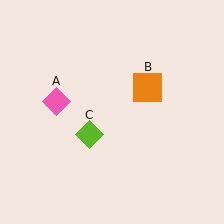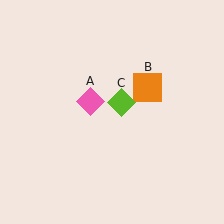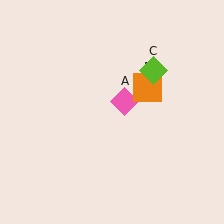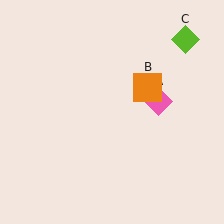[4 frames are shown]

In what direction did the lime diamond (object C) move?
The lime diamond (object C) moved up and to the right.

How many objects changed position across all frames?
2 objects changed position: pink diamond (object A), lime diamond (object C).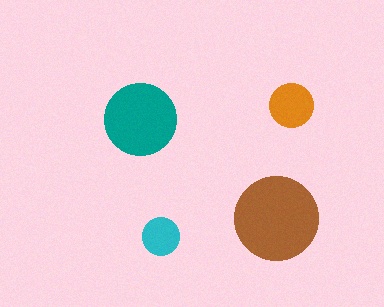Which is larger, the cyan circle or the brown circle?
The brown one.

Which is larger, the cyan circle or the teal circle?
The teal one.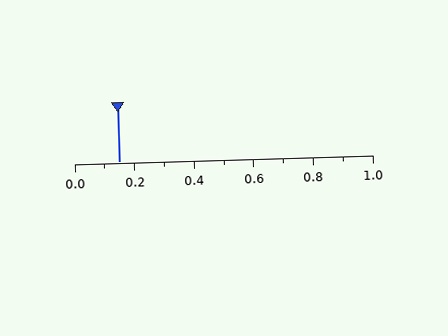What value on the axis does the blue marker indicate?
The marker indicates approximately 0.15.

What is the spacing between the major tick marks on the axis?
The major ticks are spaced 0.2 apart.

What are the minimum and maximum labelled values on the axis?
The axis runs from 0.0 to 1.0.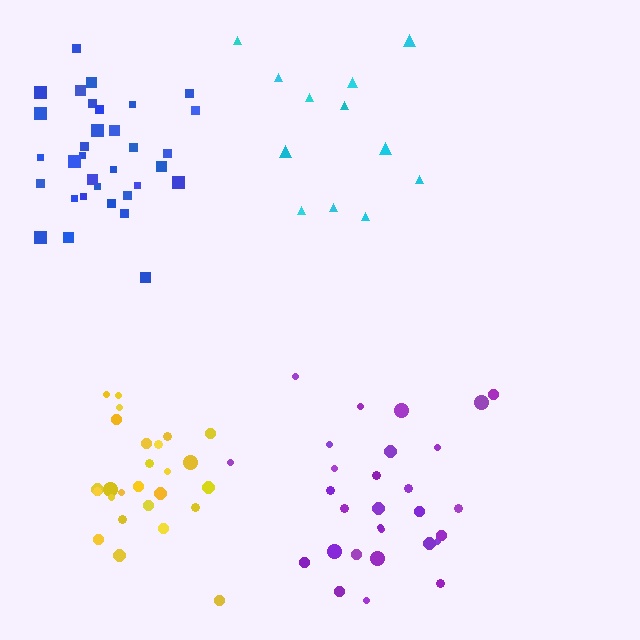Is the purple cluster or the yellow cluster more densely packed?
Yellow.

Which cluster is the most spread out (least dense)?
Cyan.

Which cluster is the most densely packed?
Blue.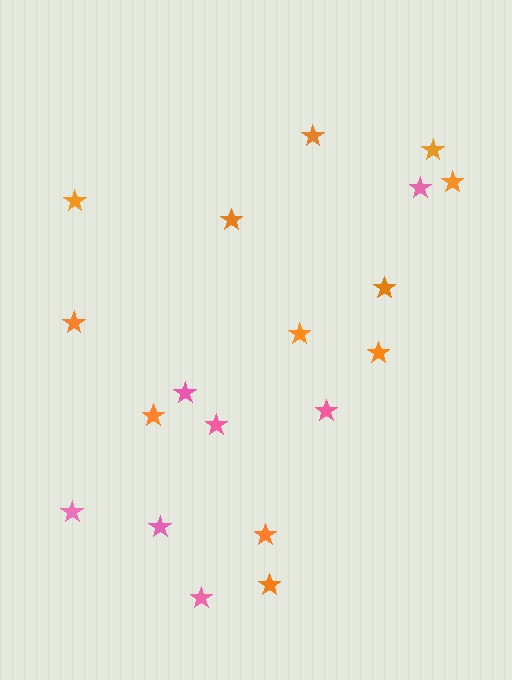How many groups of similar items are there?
There are 2 groups: one group of orange stars (12) and one group of pink stars (7).